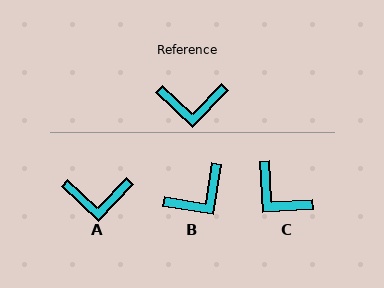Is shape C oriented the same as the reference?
No, it is off by about 44 degrees.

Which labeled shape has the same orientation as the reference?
A.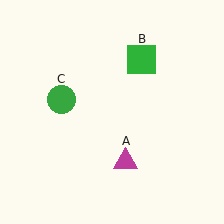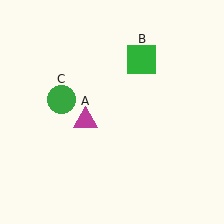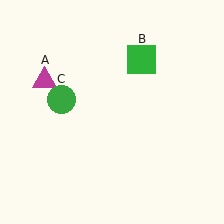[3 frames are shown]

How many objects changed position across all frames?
1 object changed position: magenta triangle (object A).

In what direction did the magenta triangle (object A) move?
The magenta triangle (object A) moved up and to the left.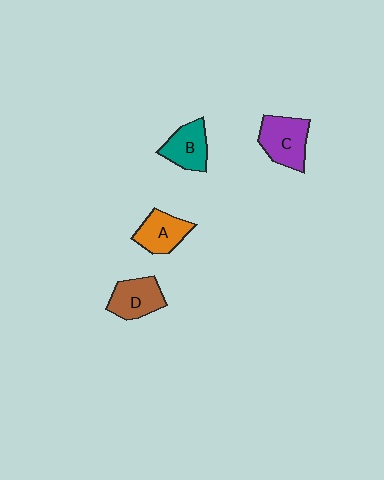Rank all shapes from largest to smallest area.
From largest to smallest: C (purple), D (brown), B (teal), A (orange).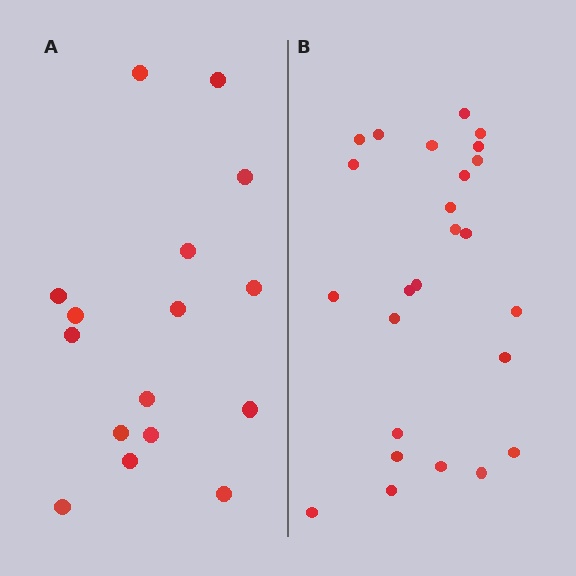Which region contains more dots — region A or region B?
Region B (the right region) has more dots.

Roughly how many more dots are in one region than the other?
Region B has roughly 8 or so more dots than region A.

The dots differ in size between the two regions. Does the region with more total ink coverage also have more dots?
No. Region A has more total ink coverage because its dots are larger, but region B actually contains more individual dots. Total area can be misleading — the number of items is what matters here.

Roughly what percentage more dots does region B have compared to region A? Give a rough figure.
About 55% more.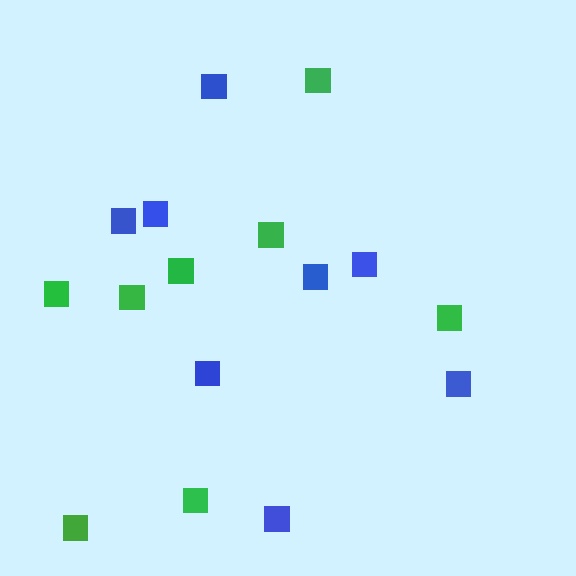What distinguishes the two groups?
There are 2 groups: one group of blue squares (8) and one group of green squares (8).